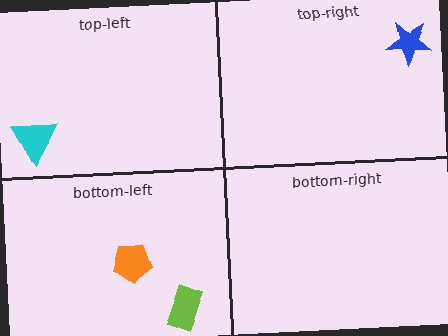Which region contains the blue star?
The top-right region.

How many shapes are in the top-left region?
1.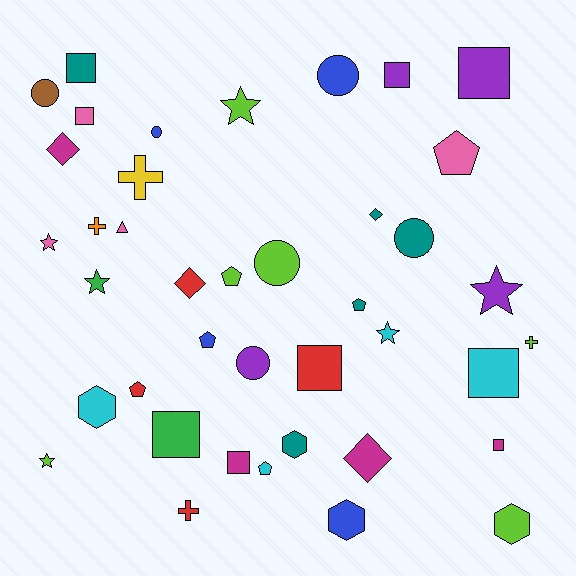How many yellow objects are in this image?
There is 1 yellow object.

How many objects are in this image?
There are 40 objects.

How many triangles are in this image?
There is 1 triangle.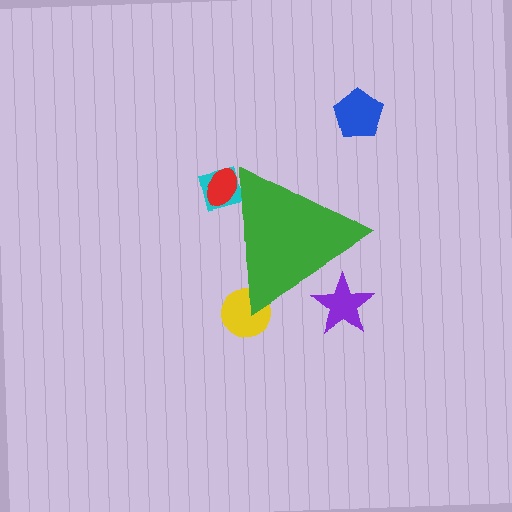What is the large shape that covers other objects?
A green triangle.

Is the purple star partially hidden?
Yes, the purple star is partially hidden behind the green triangle.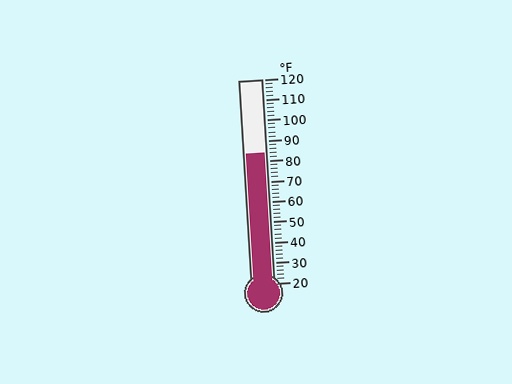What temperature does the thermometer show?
The thermometer shows approximately 84°F.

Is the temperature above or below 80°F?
The temperature is above 80°F.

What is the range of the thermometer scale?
The thermometer scale ranges from 20°F to 120°F.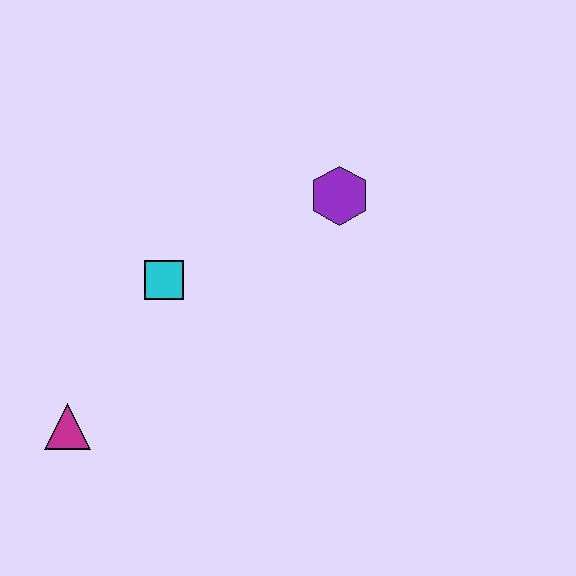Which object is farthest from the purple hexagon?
The magenta triangle is farthest from the purple hexagon.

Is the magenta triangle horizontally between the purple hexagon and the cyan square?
No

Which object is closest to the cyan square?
The magenta triangle is closest to the cyan square.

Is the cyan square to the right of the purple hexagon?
No